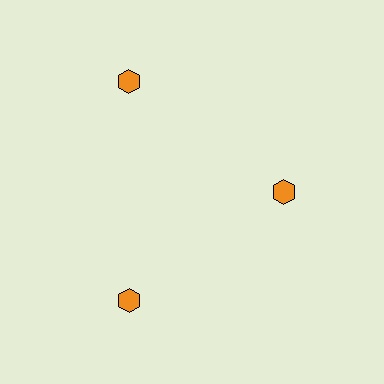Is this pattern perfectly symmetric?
No. The 3 orange hexagons are arranged in a ring, but one element near the 3 o'clock position is pulled inward toward the center, breaking the 3-fold rotational symmetry.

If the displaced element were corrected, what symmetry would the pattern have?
It would have 3-fold rotational symmetry — the pattern would map onto itself every 120 degrees.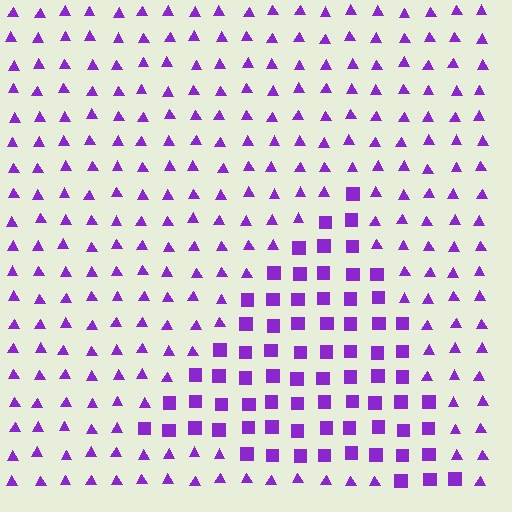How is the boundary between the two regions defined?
The boundary is defined by a change in element shape: squares inside vs. triangles outside. All elements share the same color and spacing.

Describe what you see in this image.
The image is filled with small purple elements arranged in a uniform grid. A triangle-shaped region contains squares, while the surrounding area contains triangles. The boundary is defined purely by the change in element shape.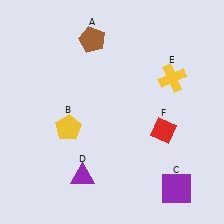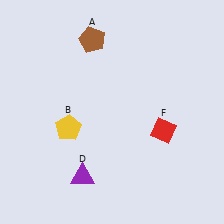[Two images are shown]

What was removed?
The yellow cross (E), the purple square (C) were removed in Image 2.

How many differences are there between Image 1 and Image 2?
There are 2 differences between the two images.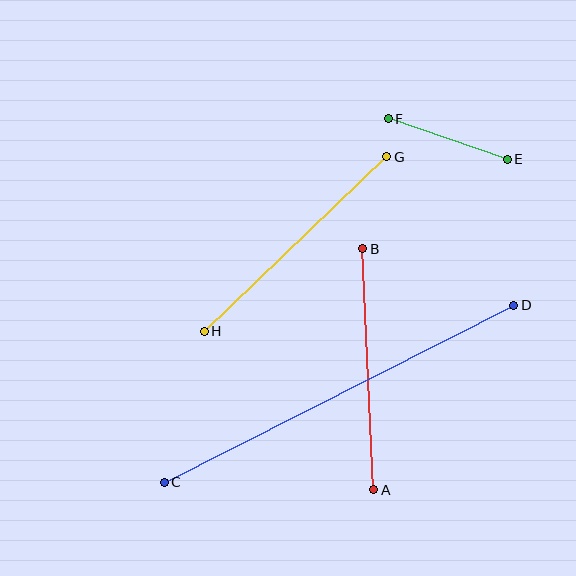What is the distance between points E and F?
The distance is approximately 126 pixels.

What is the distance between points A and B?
The distance is approximately 241 pixels.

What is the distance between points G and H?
The distance is approximately 253 pixels.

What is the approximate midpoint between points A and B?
The midpoint is at approximately (368, 369) pixels.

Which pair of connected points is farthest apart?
Points C and D are farthest apart.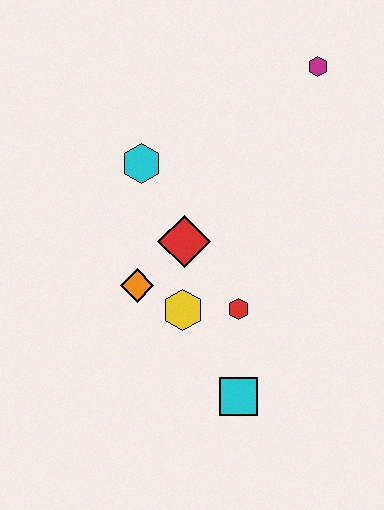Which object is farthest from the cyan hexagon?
The cyan square is farthest from the cyan hexagon.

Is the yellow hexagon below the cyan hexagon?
Yes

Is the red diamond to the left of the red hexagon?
Yes